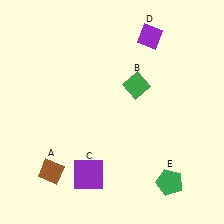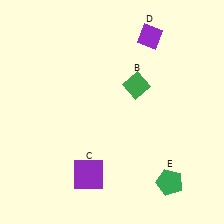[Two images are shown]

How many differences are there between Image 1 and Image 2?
There is 1 difference between the two images.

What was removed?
The brown diamond (A) was removed in Image 2.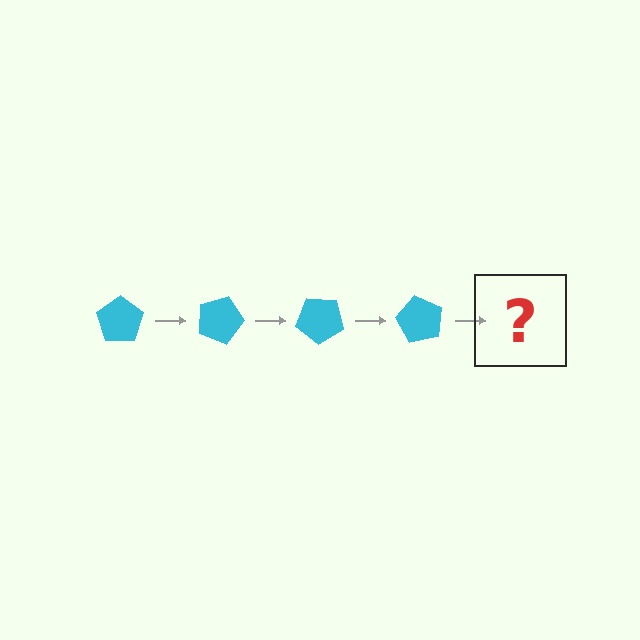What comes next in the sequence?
The next element should be a cyan pentagon rotated 80 degrees.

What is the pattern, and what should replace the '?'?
The pattern is that the pentagon rotates 20 degrees each step. The '?' should be a cyan pentagon rotated 80 degrees.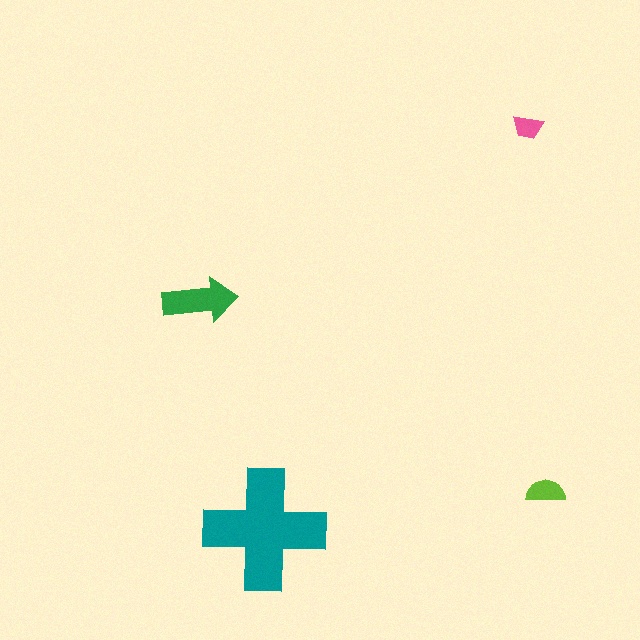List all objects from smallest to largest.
The pink trapezoid, the lime semicircle, the green arrow, the teal cross.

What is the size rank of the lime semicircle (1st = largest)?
3rd.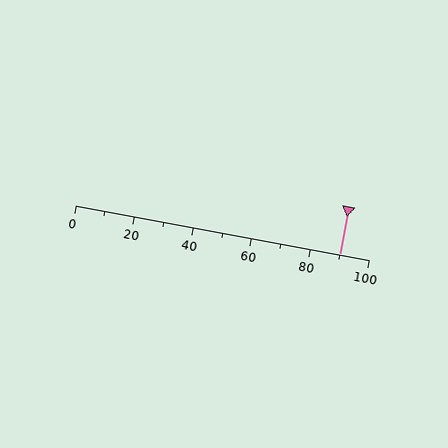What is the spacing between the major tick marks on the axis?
The major ticks are spaced 20 apart.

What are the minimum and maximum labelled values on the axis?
The axis runs from 0 to 100.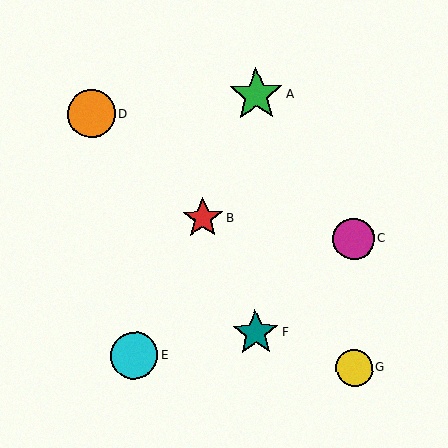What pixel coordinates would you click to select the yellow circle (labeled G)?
Click at (354, 368) to select the yellow circle G.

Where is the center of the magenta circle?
The center of the magenta circle is at (354, 239).